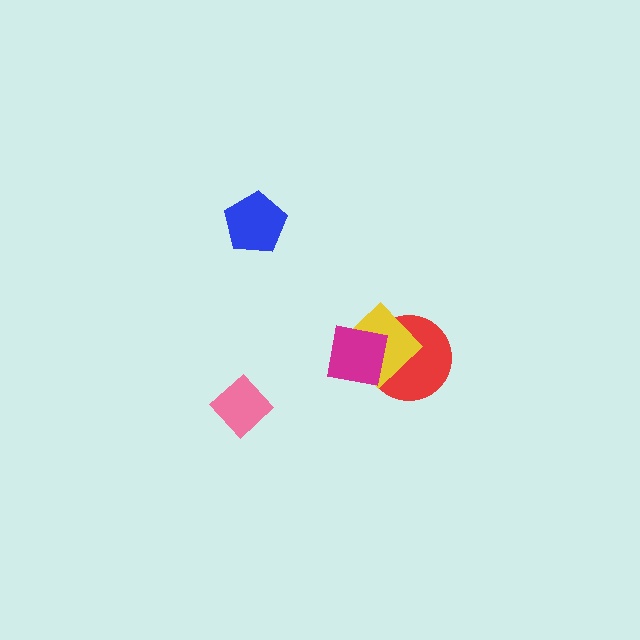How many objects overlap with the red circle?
2 objects overlap with the red circle.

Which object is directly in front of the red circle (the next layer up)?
The yellow diamond is directly in front of the red circle.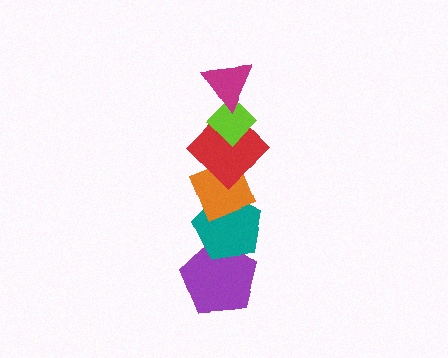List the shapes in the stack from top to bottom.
From top to bottom: the magenta triangle, the lime diamond, the red diamond, the orange diamond, the teal pentagon, the purple pentagon.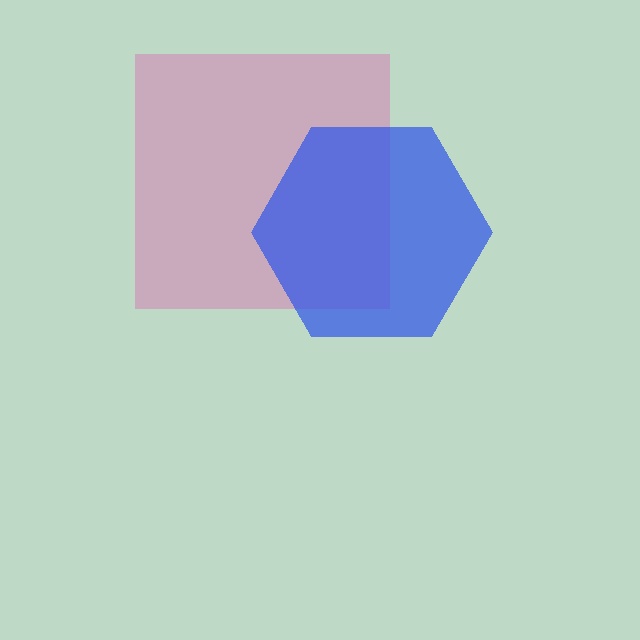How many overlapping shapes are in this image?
There are 2 overlapping shapes in the image.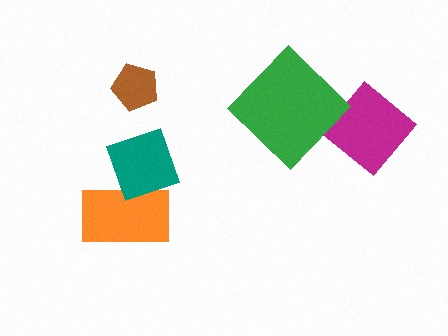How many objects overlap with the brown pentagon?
0 objects overlap with the brown pentagon.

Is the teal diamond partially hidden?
No, no other shape covers it.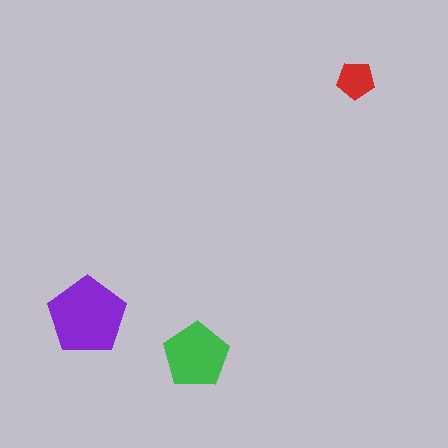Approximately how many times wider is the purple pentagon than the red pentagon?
About 2 times wider.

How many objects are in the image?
There are 3 objects in the image.